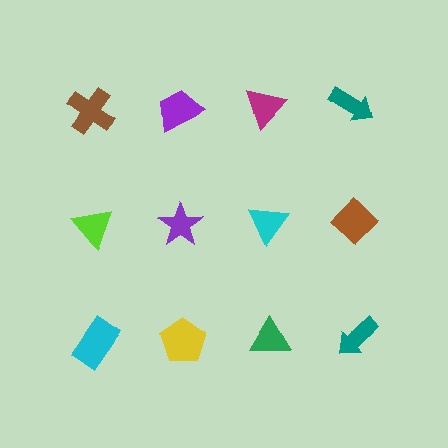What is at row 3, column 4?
A teal arrow.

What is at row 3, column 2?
A yellow pentagon.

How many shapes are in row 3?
4 shapes.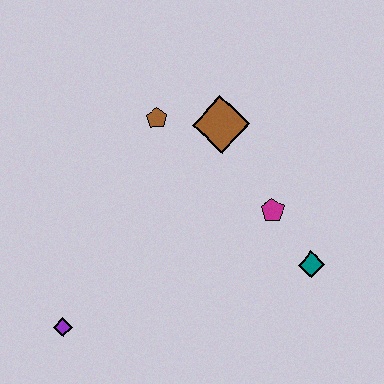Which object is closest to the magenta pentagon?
The teal diamond is closest to the magenta pentagon.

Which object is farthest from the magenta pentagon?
The purple diamond is farthest from the magenta pentagon.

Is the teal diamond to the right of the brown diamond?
Yes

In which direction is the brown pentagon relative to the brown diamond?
The brown pentagon is to the left of the brown diamond.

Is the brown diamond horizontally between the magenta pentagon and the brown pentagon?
Yes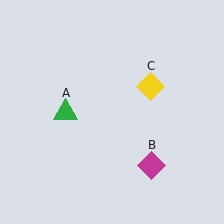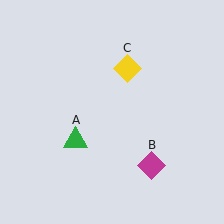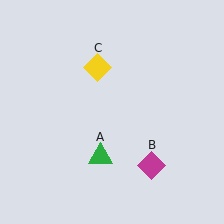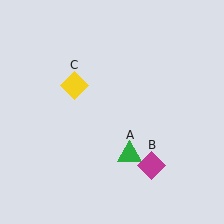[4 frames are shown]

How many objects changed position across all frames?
2 objects changed position: green triangle (object A), yellow diamond (object C).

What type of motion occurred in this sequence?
The green triangle (object A), yellow diamond (object C) rotated counterclockwise around the center of the scene.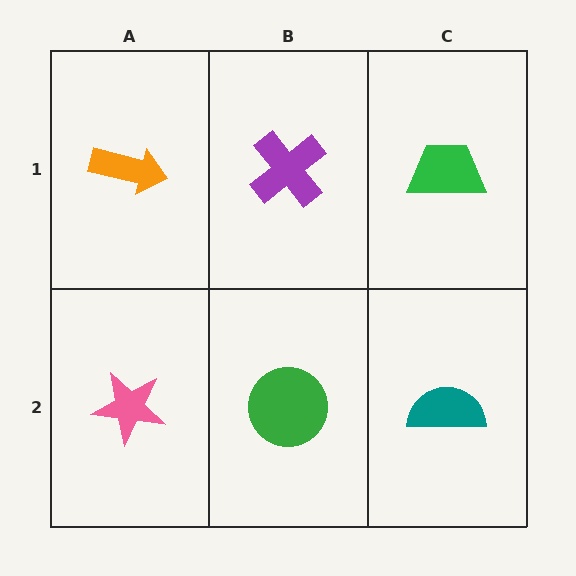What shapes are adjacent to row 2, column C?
A green trapezoid (row 1, column C), a green circle (row 2, column B).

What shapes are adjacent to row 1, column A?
A pink star (row 2, column A), a purple cross (row 1, column B).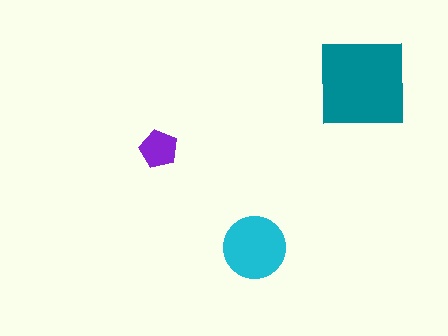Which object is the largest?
The teal square.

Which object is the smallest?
The purple pentagon.